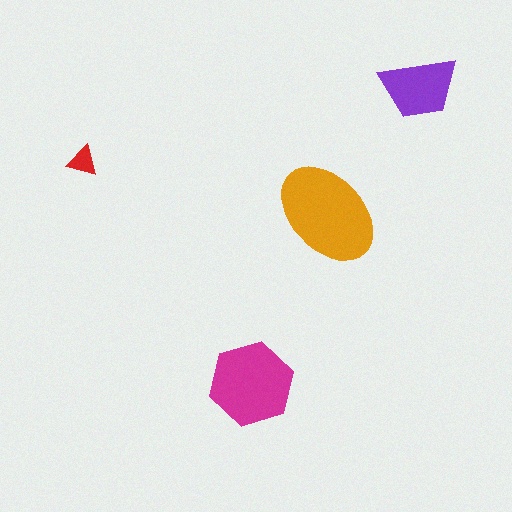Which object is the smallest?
The red triangle.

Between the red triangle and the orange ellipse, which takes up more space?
The orange ellipse.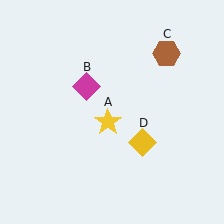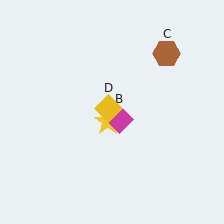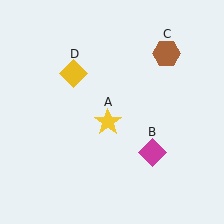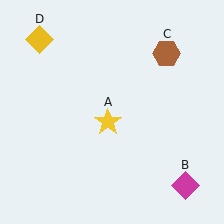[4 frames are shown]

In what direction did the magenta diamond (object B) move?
The magenta diamond (object B) moved down and to the right.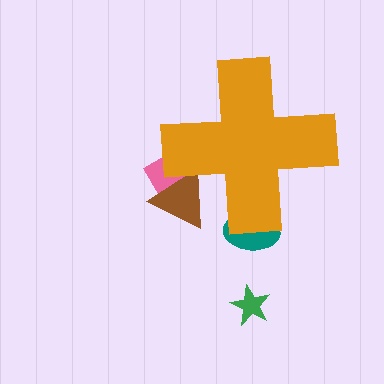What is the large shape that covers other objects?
An orange cross.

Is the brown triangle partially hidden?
Yes, the brown triangle is partially hidden behind the orange cross.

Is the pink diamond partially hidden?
Yes, the pink diamond is partially hidden behind the orange cross.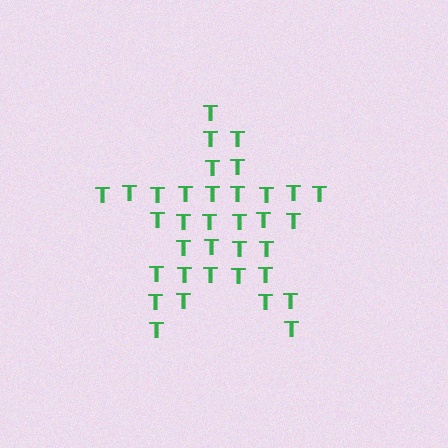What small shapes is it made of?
It is made of small letter T's.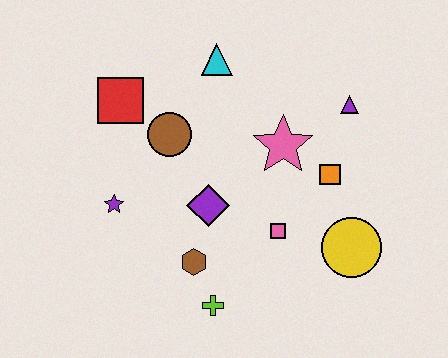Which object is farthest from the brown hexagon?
The purple triangle is farthest from the brown hexagon.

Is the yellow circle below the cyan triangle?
Yes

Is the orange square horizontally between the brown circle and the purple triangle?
Yes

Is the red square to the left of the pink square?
Yes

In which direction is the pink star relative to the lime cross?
The pink star is above the lime cross.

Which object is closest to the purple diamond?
The brown hexagon is closest to the purple diamond.